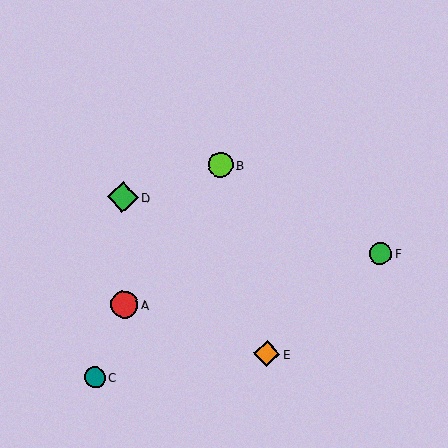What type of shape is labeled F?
Shape F is a green circle.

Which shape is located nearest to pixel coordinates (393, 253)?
The green circle (labeled F) at (380, 254) is nearest to that location.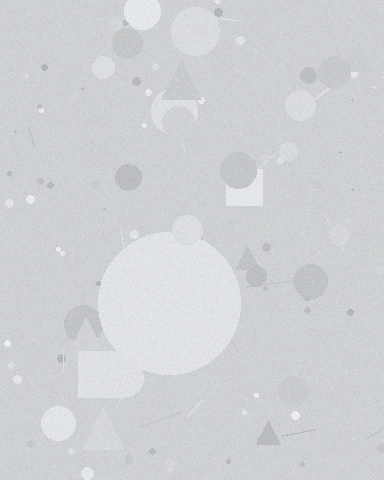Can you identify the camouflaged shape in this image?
The camouflaged shape is a circle.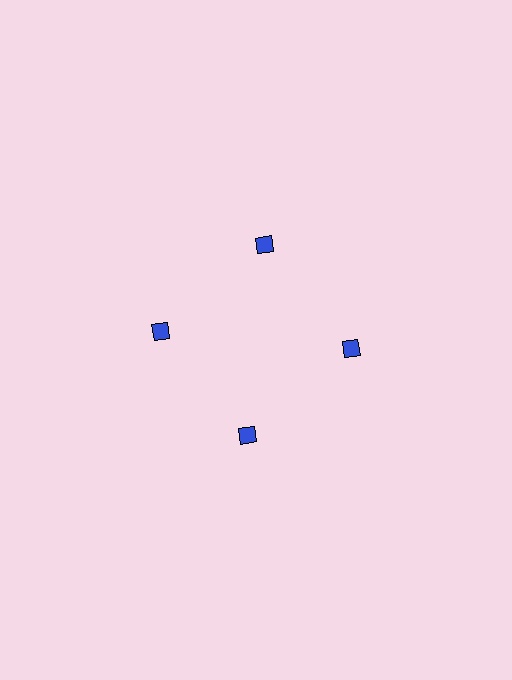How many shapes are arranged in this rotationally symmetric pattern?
There are 4 shapes, arranged in 4 groups of 1.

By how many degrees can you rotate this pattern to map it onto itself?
The pattern maps onto itself every 90 degrees of rotation.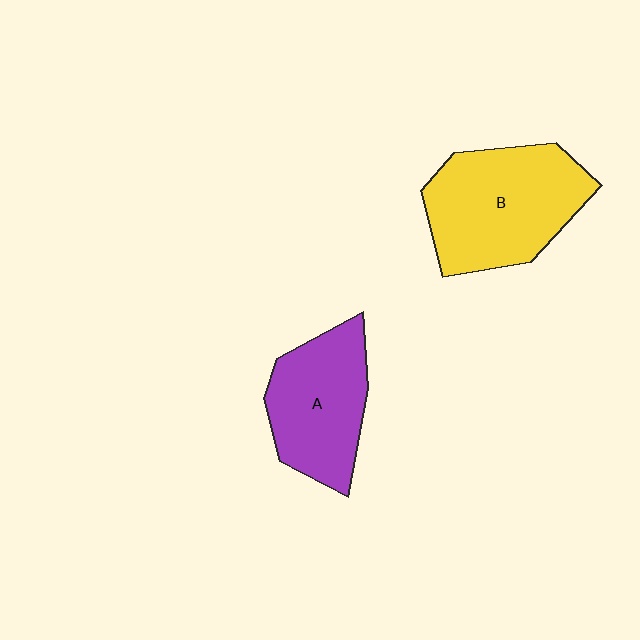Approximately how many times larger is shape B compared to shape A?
Approximately 1.3 times.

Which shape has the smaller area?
Shape A (purple).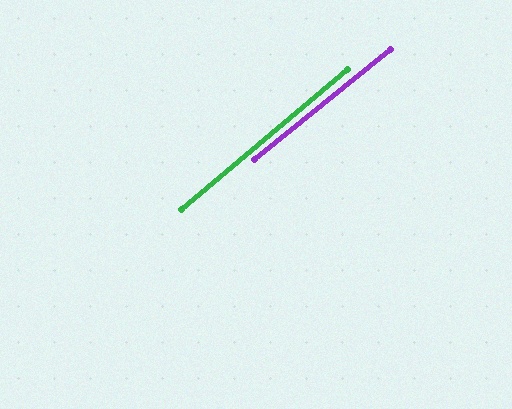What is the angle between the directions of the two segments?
Approximately 1 degree.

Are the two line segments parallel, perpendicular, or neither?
Parallel — their directions differ by only 1.0°.